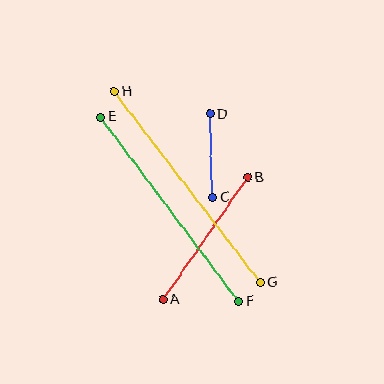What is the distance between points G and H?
The distance is approximately 240 pixels.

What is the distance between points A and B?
The distance is approximately 149 pixels.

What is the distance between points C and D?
The distance is approximately 84 pixels.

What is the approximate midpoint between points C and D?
The midpoint is at approximately (212, 155) pixels.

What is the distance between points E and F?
The distance is approximately 230 pixels.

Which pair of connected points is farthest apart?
Points G and H are farthest apart.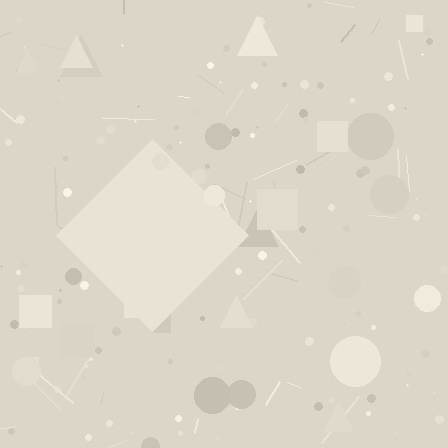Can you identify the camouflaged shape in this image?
The camouflaged shape is a diamond.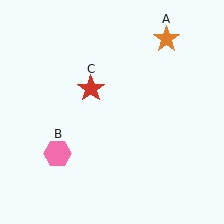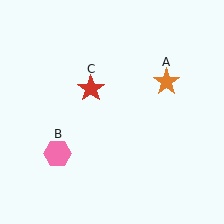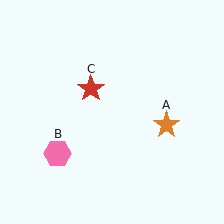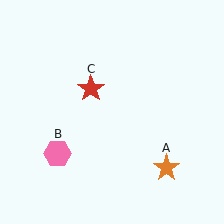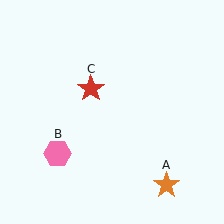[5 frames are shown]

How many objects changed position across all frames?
1 object changed position: orange star (object A).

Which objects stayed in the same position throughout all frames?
Pink hexagon (object B) and red star (object C) remained stationary.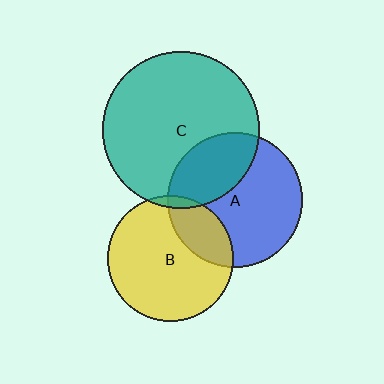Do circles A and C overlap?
Yes.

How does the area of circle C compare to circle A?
Approximately 1.4 times.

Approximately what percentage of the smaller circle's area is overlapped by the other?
Approximately 30%.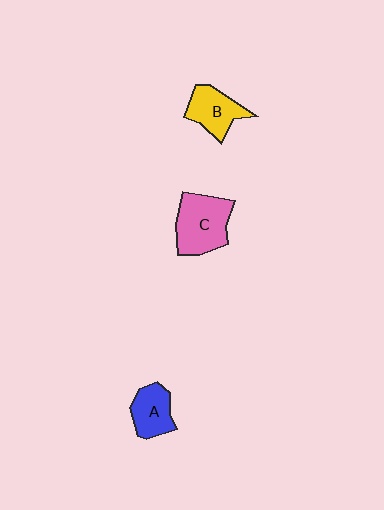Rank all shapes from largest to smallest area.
From largest to smallest: C (pink), B (yellow), A (blue).